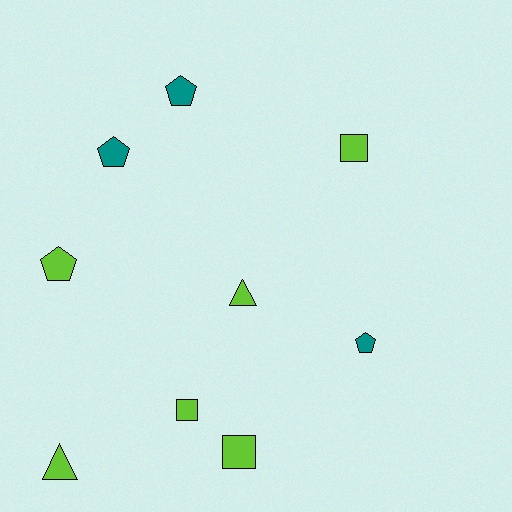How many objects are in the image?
There are 9 objects.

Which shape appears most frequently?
Pentagon, with 4 objects.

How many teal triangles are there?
There are no teal triangles.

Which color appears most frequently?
Lime, with 6 objects.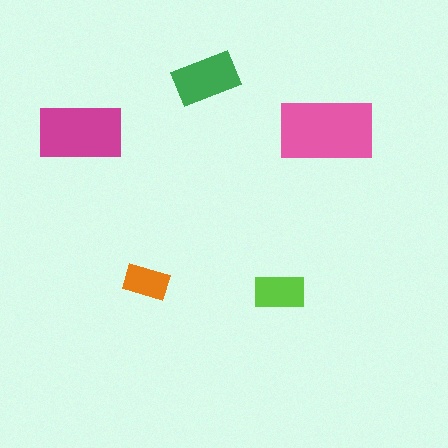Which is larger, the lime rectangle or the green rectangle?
The green one.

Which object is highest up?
The green rectangle is topmost.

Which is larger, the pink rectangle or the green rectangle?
The pink one.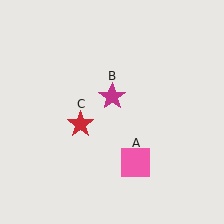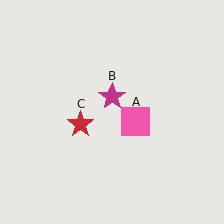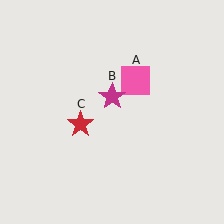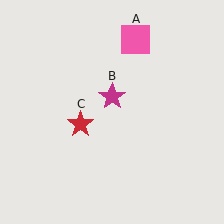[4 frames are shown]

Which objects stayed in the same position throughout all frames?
Magenta star (object B) and red star (object C) remained stationary.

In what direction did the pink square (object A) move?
The pink square (object A) moved up.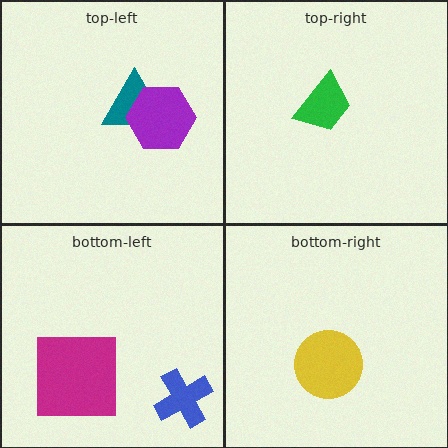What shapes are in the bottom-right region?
The yellow circle.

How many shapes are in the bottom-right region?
1.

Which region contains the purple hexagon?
The top-left region.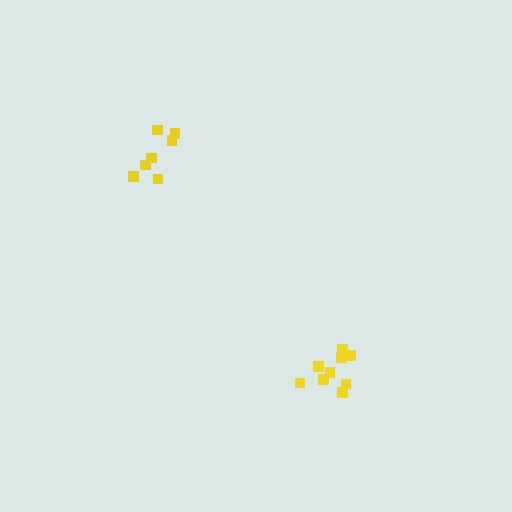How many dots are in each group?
Group 1: 9 dots, Group 2: 7 dots (16 total).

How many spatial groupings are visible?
There are 2 spatial groupings.